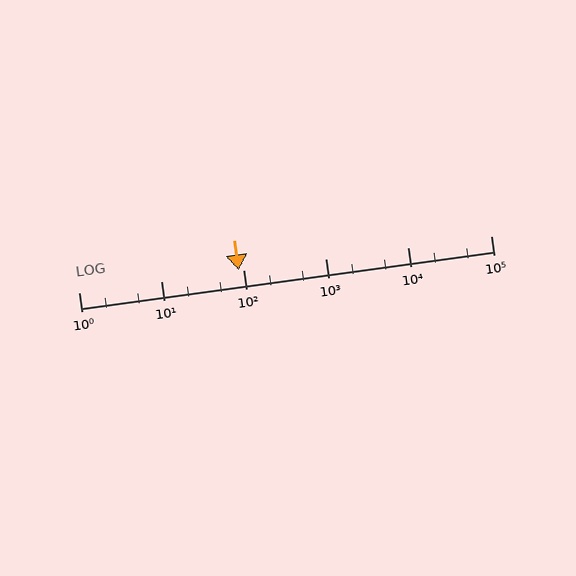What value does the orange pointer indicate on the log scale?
The pointer indicates approximately 87.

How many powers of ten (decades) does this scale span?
The scale spans 5 decades, from 1 to 100000.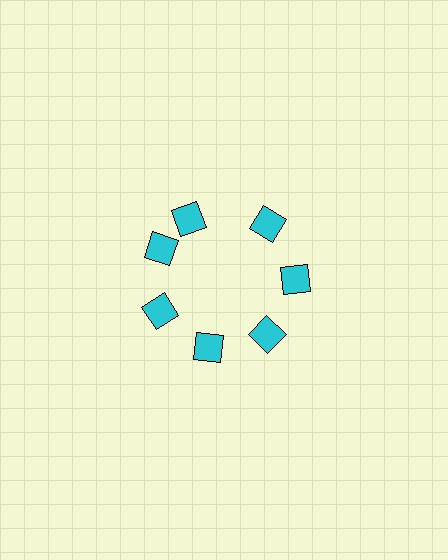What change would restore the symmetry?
The symmetry would be restored by rotating it back into even spacing with its neighbors so that all 7 squares sit at equal angles and equal distance from the center.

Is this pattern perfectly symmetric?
No. The 7 cyan squares are arranged in a ring, but one element near the 12 o'clock position is rotated out of alignment along the ring, breaking the 7-fold rotational symmetry.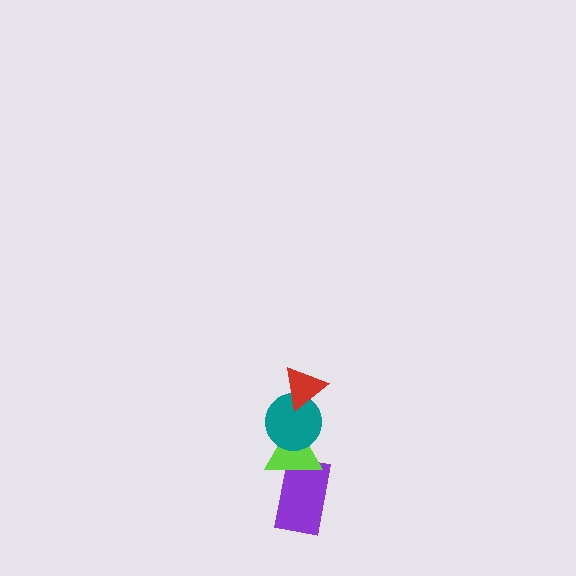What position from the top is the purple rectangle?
The purple rectangle is 4th from the top.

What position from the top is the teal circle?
The teal circle is 2nd from the top.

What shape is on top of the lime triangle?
The teal circle is on top of the lime triangle.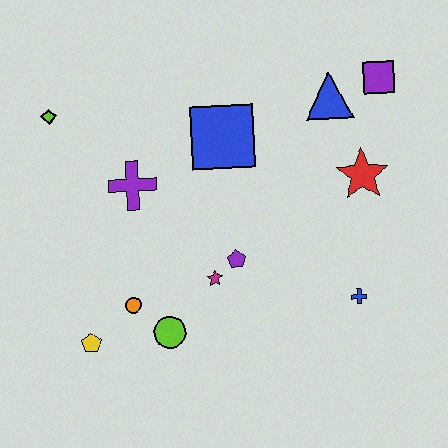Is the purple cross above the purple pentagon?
Yes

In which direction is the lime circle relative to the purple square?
The lime circle is below the purple square.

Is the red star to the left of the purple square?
Yes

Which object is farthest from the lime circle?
The purple square is farthest from the lime circle.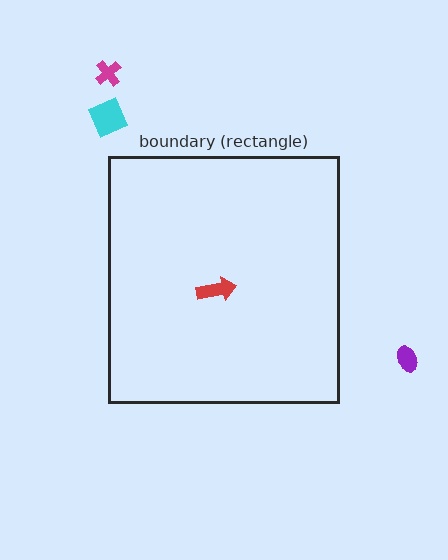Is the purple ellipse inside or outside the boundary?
Outside.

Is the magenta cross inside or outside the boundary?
Outside.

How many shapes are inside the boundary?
1 inside, 3 outside.